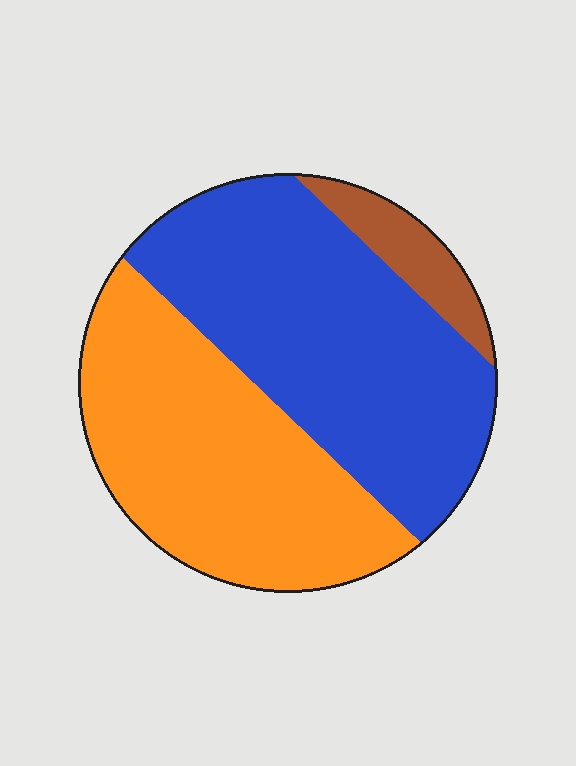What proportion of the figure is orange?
Orange takes up about two fifths (2/5) of the figure.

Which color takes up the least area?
Brown, at roughly 10%.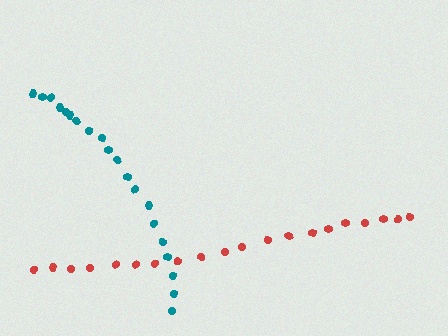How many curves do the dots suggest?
There are 2 distinct paths.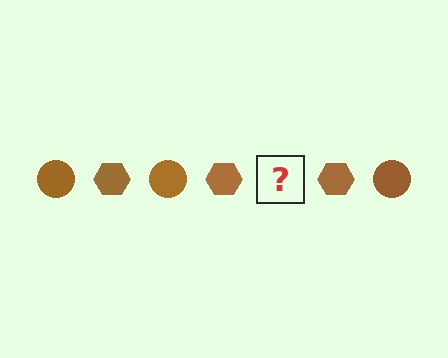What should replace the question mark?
The question mark should be replaced with a brown circle.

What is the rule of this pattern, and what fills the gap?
The rule is that the pattern cycles through circle, hexagon shapes in brown. The gap should be filled with a brown circle.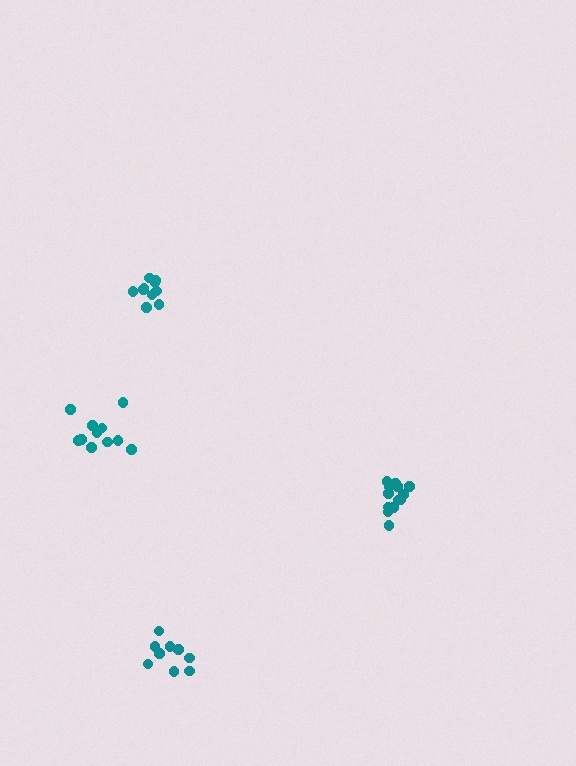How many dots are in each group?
Group 1: 9 dots, Group 2: 11 dots, Group 3: 13 dots, Group 4: 10 dots (43 total).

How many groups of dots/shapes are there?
There are 4 groups.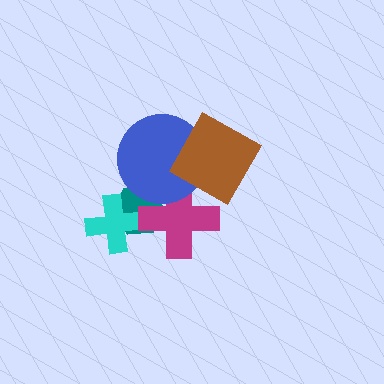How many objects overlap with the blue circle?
3 objects overlap with the blue circle.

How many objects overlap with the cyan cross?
1 object overlaps with the cyan cross.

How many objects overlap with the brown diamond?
2 objects overlap with the brown diamond.